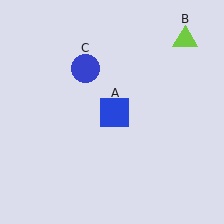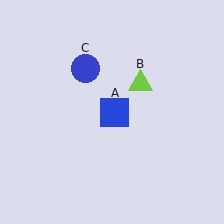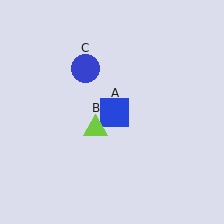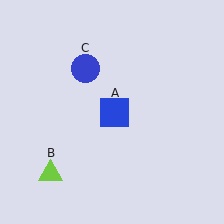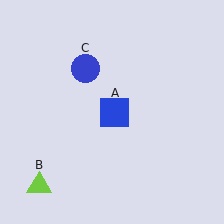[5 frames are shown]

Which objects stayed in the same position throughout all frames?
Blue square (object A) and blue circle (object C) remained stationary.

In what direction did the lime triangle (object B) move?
The lime triangle (object B) moved down and to the left.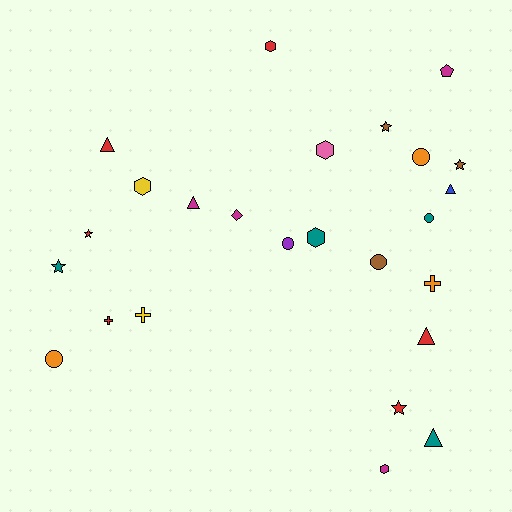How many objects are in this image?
There are 25 objects.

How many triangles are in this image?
There are 5 triangles.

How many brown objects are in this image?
There are 3 brown objects.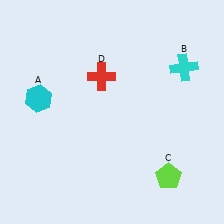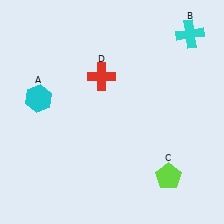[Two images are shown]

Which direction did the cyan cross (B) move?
The cyan cross (B) moved up.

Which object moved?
The cyan cross (B) moved up.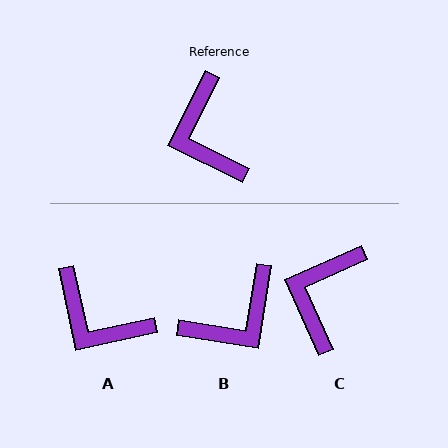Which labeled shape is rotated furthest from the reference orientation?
B, about 108 degrees away.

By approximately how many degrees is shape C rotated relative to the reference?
Approximately 39 degrees clockwise.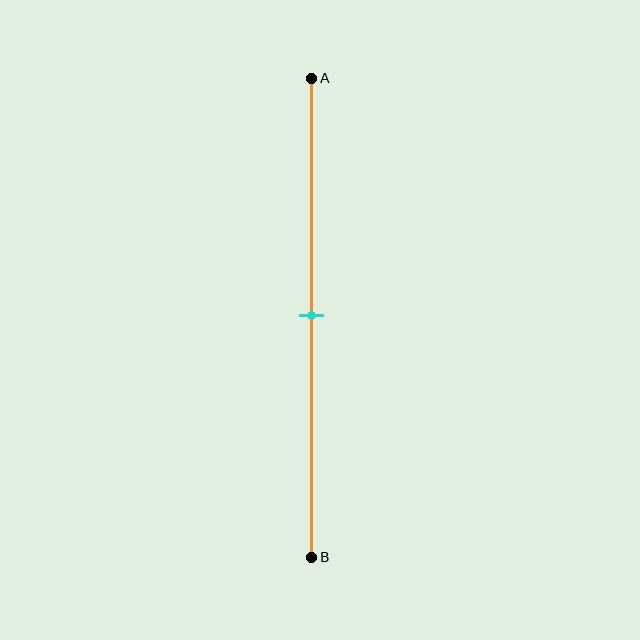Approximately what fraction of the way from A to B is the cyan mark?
The cyan mark is approximately 50% of the way from A to B.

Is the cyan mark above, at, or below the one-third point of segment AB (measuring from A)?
The cyan mark is below the one-third point of segment AB.